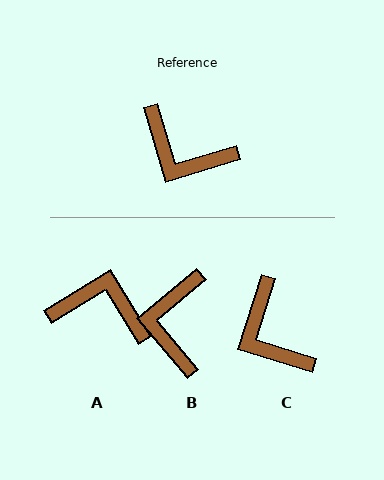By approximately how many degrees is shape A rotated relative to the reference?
Approximately 165 degrees clockwise.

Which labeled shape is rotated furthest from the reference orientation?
A, about 165 degrees away.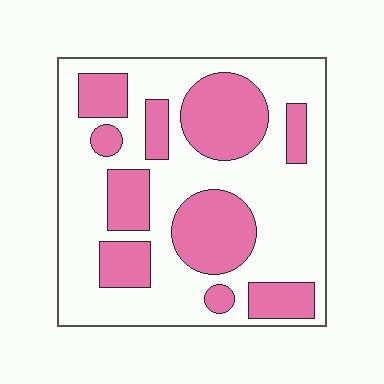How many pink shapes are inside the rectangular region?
10.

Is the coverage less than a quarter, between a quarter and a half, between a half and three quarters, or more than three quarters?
Between a quarter and a half.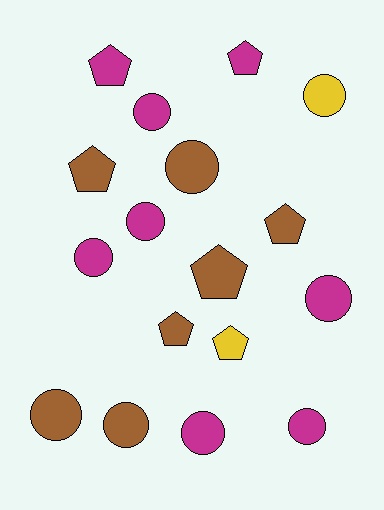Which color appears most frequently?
Magenta, with 8 objects.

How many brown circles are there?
There are 3 brown circles.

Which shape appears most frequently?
Circle, with 10 objects.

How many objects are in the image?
There are 17 objects.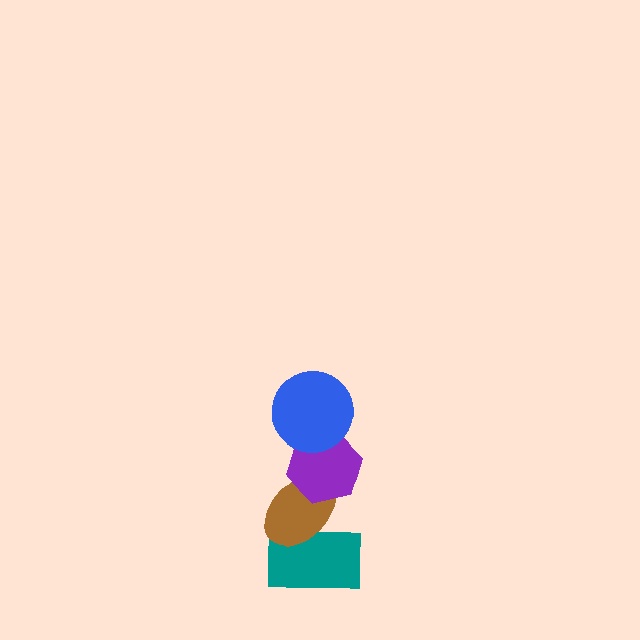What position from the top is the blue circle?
The blue circle is 1st from the top.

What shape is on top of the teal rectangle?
The brown ellipse is on top of the teal rectangle.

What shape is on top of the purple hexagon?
The blue circle is on top of the purple hexagon.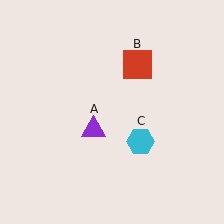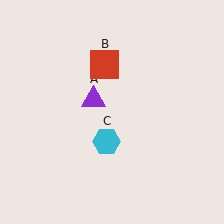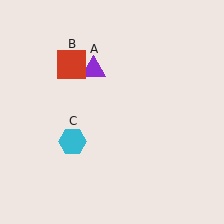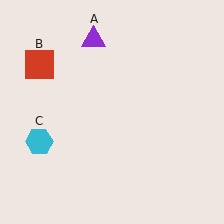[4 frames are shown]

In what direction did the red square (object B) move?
The red square (object B) moved left.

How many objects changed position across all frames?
3 objects changed position: purple triangle (object A), red square (object B), cyan hexagon (object C).